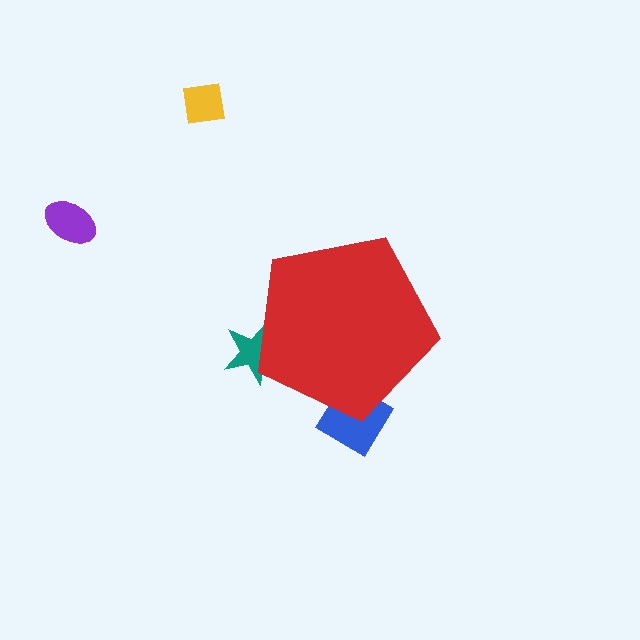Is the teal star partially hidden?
Yes, the teal star is partially hidden behind the red pentagon.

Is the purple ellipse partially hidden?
No, the purple ellipse is fully visible.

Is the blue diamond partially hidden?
Yes, the blue diamond is partially hidden behind the red pentagon.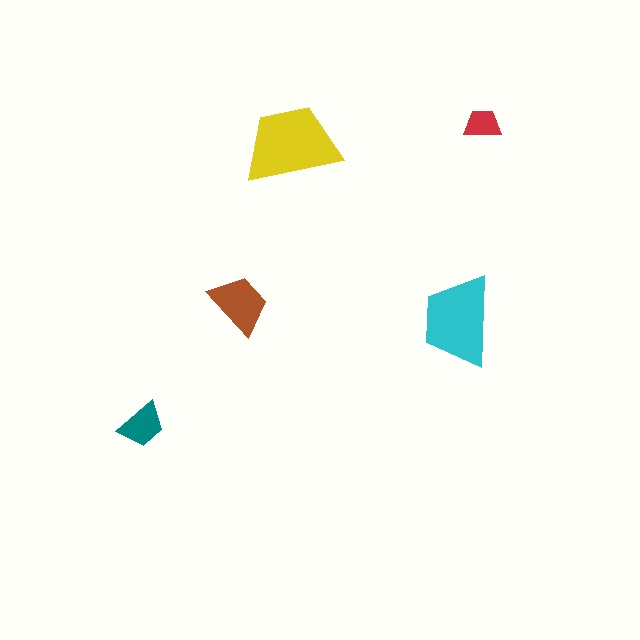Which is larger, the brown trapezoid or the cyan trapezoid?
The cyan one.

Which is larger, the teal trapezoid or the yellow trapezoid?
The yellow one.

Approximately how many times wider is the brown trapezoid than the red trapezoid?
About 1.5 times wider.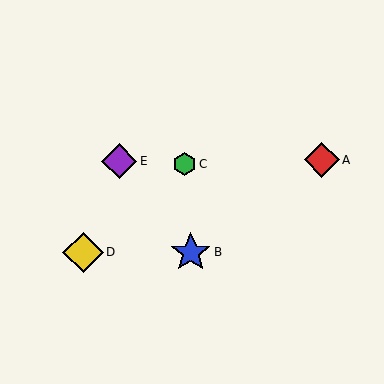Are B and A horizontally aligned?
No, B is at y≈252 and A is at y≈160.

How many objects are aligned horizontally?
2 objects (B, D) are aligned horizontally.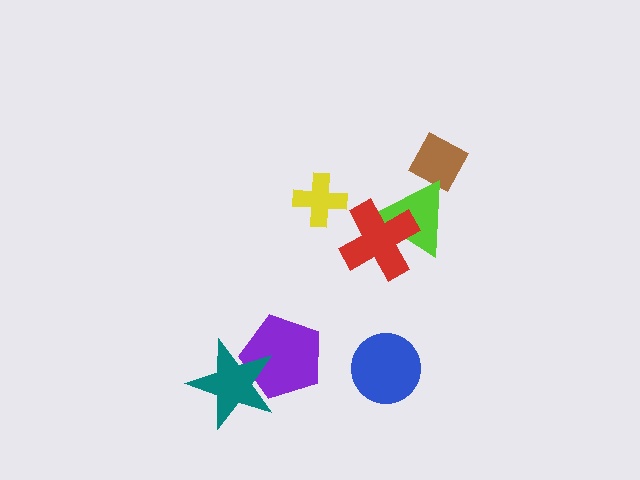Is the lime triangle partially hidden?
Yes, it is partially covered by another shape.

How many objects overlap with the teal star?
1 object overlaps with the teal star.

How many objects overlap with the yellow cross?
0 objects overlap with the yellow cross.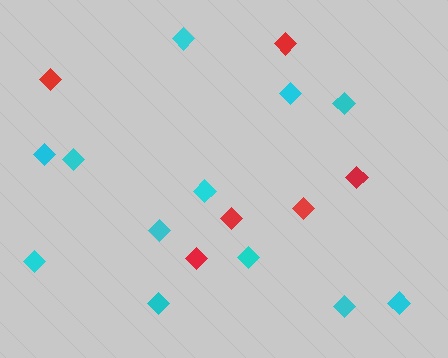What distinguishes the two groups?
There are 2 groups: one group of red diamonds (6) and one group of cyan diamonds (12).